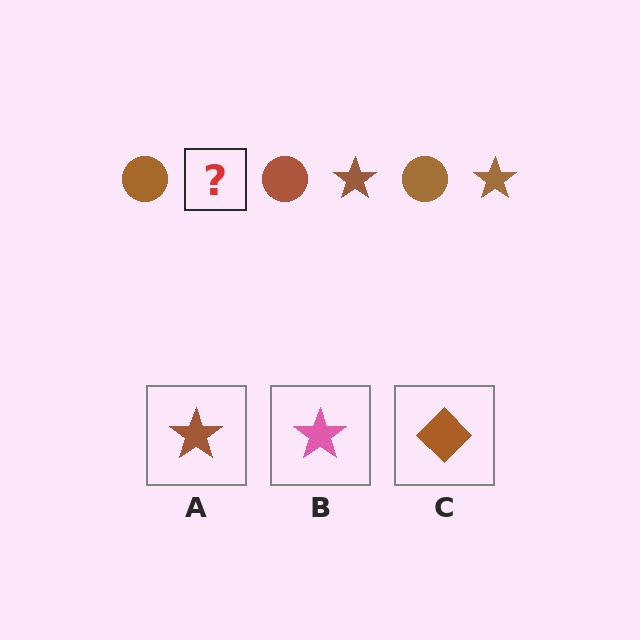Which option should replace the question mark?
Option A.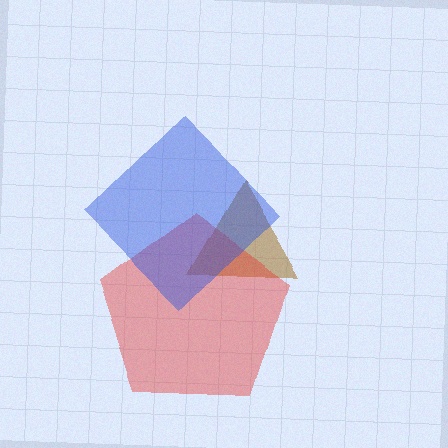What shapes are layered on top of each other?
The layered shapes are: a brown triangle, a red pentagon, a blue diamond.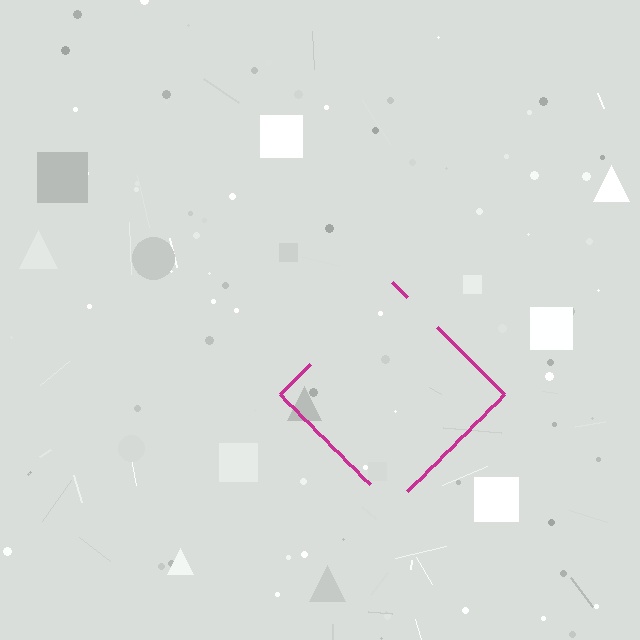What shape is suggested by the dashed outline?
The dashed outline suggests a diamond.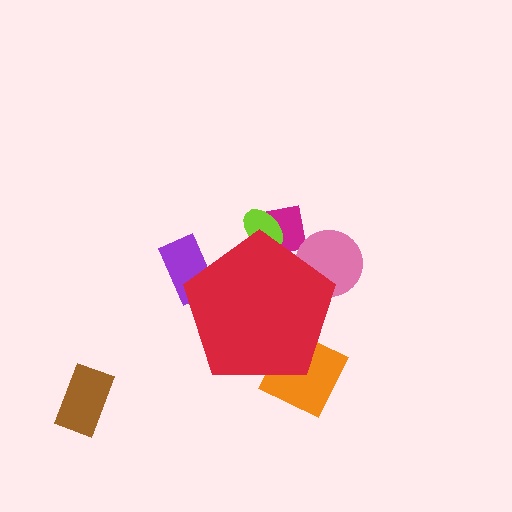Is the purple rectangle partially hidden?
Yes, the purple rectangle is partially hidden behind the red pentagon.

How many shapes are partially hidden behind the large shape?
5 shapes are partially hidden.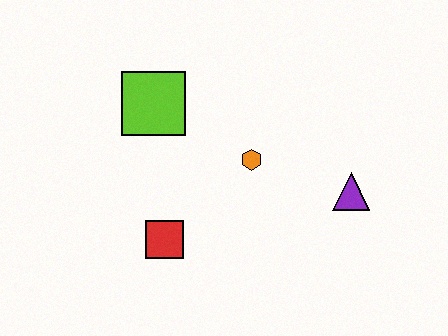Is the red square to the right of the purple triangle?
No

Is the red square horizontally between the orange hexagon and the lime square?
Yes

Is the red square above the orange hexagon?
No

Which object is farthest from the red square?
The purple triangle is farthest from the red square.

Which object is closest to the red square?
The orange hexagon is closest to the red square.